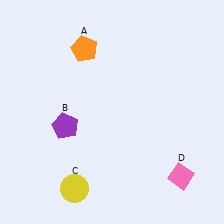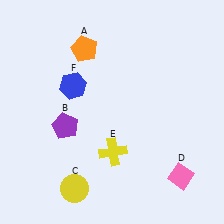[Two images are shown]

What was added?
A yellow cross (E), a blue hexagon (F) were added in Image 2.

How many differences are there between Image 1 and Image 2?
There are 2 differences between the two images.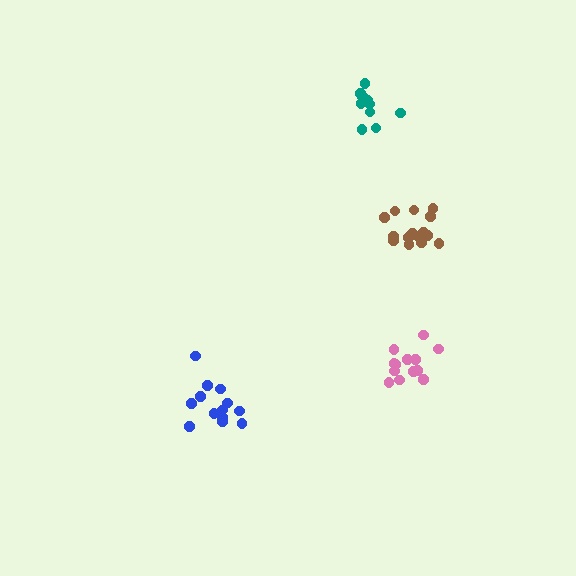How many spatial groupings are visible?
There are 4 spatial groupings.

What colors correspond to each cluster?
The clusters are colored: blue, teal, brown, pink.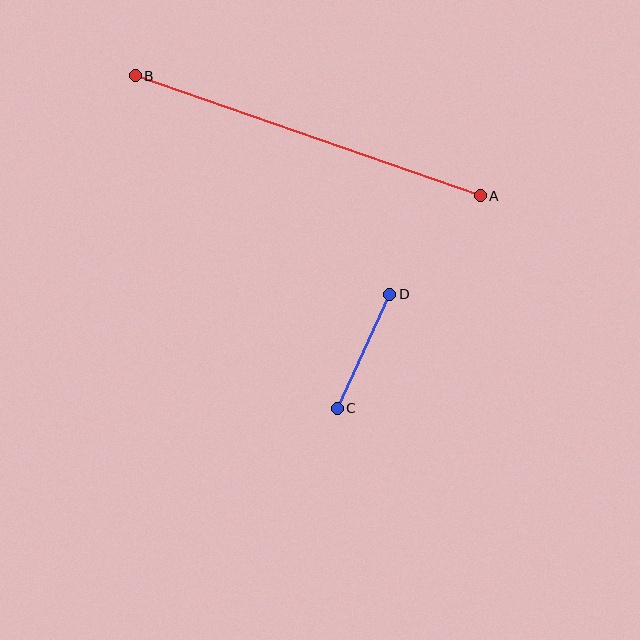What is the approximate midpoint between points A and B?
The midpoint is at approximately (308, 136) pixels.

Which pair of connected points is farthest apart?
Points A and B are farthest apart.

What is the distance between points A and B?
The distance is approximately 365 pixels.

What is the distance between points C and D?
The distance is approximately 125 pixels.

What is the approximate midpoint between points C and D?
The midpoint is at approximately (364, 351) pixels.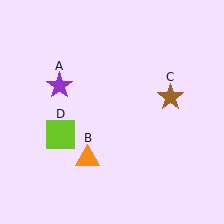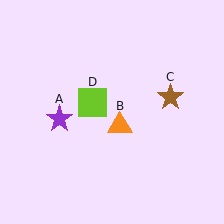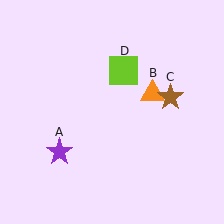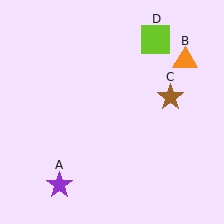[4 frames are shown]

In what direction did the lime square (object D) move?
The lime square (object D) moved up and to the right.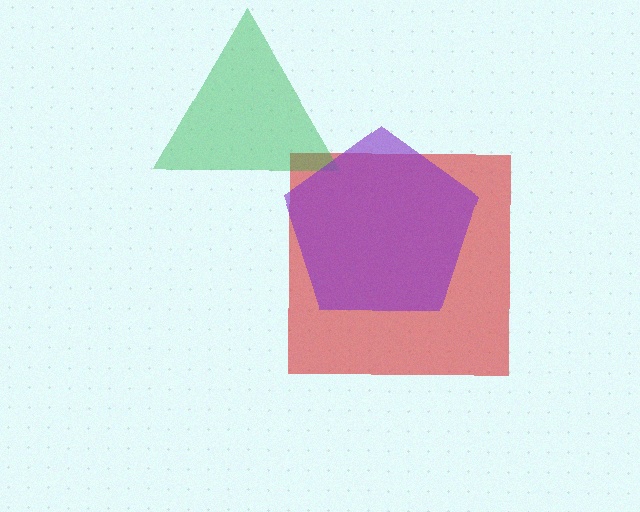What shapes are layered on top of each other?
The layered shapes are: a red square, a green triangle, a purple pentagon.